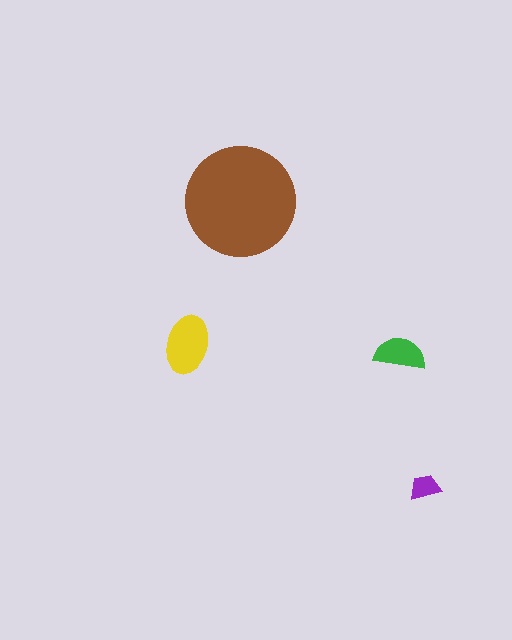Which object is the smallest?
The purple trapezoid.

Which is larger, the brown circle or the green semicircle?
The brown circle.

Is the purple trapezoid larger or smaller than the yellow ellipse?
Smaller.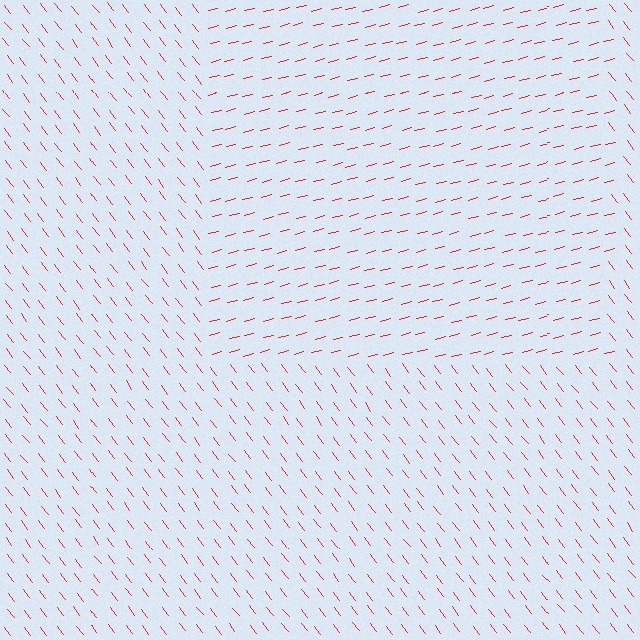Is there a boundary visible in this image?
Yes, there is a texture boundary formed by a change in line orientation.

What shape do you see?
I see a rectangle.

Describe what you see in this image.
The image is filled with small red line segments. A rectangle region in the image has lines oriented differently from the surrounding lines, creating a visible texture boundary.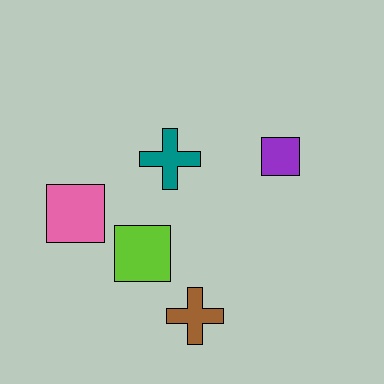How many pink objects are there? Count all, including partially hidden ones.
There is 1 pink object.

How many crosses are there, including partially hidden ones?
There are 2 crosses.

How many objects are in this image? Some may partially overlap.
There are 5 objects.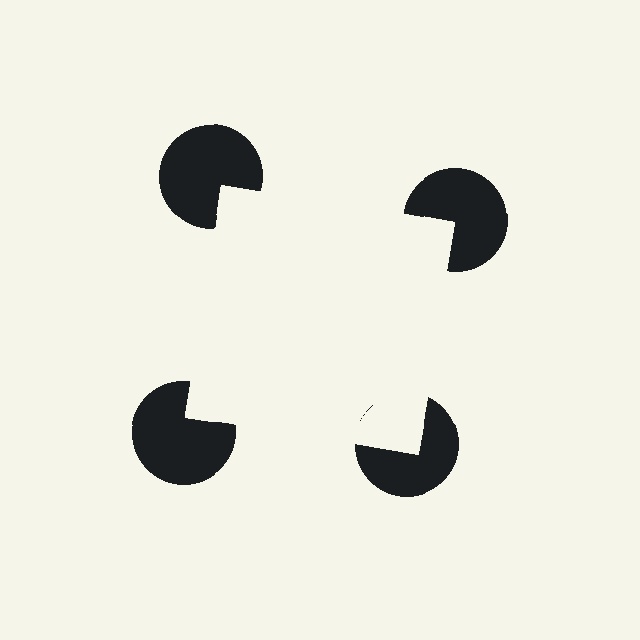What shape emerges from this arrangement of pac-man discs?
An illusory square — its edges are inferred from the aligned wedge cuts in the pac-man discs, not physically drawn.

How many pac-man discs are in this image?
There are 4 — one at each vertex of the illusory square.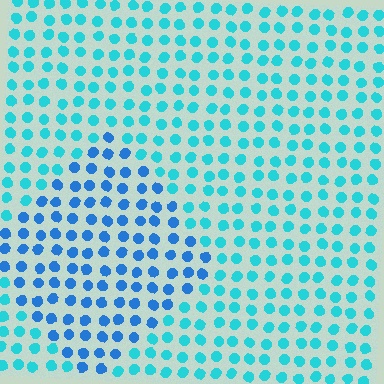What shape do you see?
I see a diamond.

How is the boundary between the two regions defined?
The boundary is defined purely by a slight shift in hue (about 30 degrees). Spacing, size, and orientation are identical on both sides.